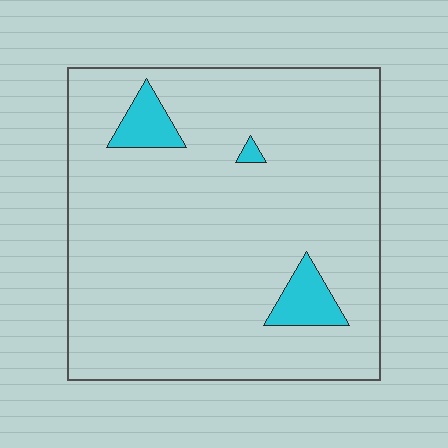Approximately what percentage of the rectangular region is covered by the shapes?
Approximately 5%.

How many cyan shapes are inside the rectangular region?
3.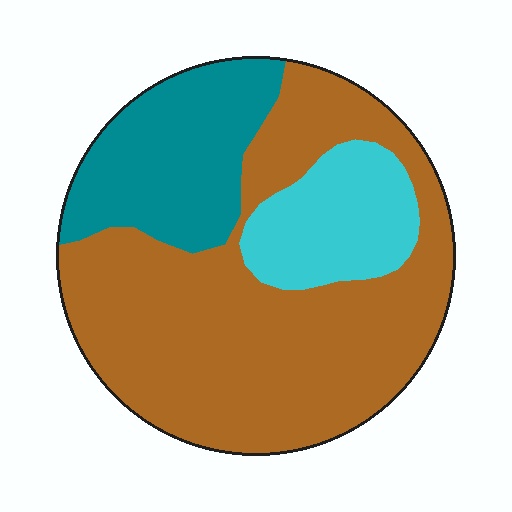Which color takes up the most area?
Brown, at roughly 60%.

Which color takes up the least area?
Cyan, at roughly 15%.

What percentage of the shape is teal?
Teal covers 22% of the shape.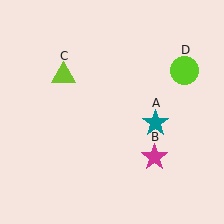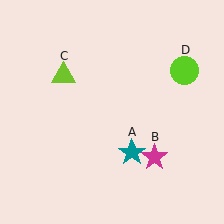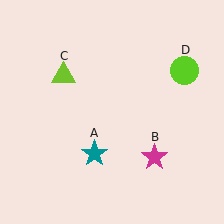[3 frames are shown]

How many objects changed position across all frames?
1 object changed position: teal star (object A).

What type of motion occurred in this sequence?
The teal star (object A) rotated clockwise around the center of the scene.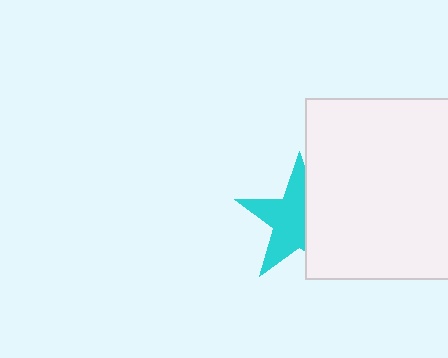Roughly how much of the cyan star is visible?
About half of it is visible (roughly 60%).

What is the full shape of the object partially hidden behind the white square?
The partially hidden object is a cyan star.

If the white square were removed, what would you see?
You would see the complete cyan star.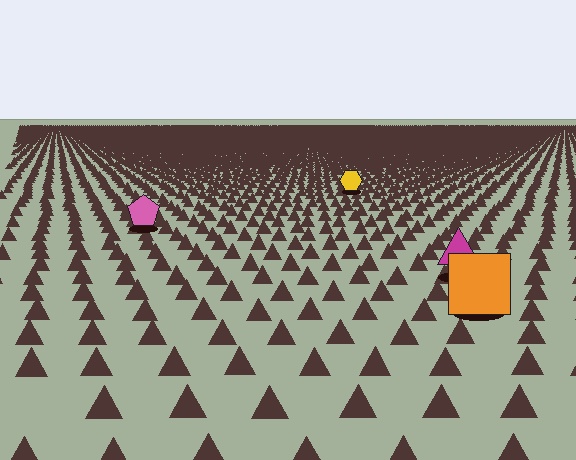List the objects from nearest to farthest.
From nearest to farthest: the orange square, the magenta triangle, the pink pentagon, the yellow hexagon.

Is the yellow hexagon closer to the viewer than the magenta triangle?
No. The magenta triangle is closer — you can tell from the texture gradient: the ground texture is coarser near it.